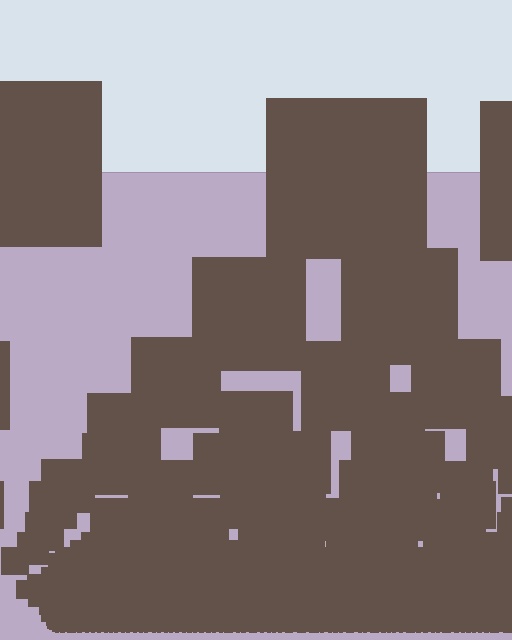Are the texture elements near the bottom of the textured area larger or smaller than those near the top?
Smaller. The gradient is inverted — elements near the bottom are smaller and denser.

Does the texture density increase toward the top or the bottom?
Density increases toward the bottom.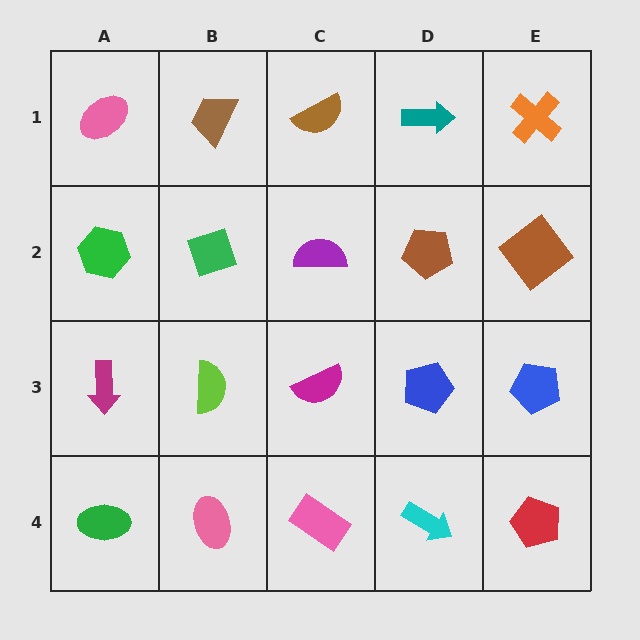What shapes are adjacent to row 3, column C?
A purple semicircle (row 2, column C), a pink rectangle (row 4, column C), a lime semicircle (row 3, column B), a blue pentagon (row 3, column D).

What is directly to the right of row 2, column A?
A green diamond.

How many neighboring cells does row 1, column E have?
2.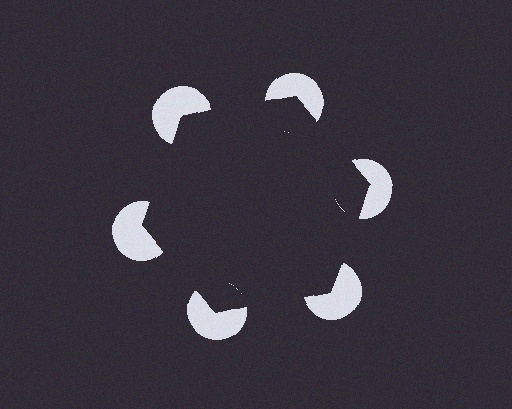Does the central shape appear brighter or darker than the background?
It typically appears slightly darker than the background, even though no actual brightness change is drawn.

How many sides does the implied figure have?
6 sides.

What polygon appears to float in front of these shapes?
An illusory hexagon — its edges are inferred from the aligned wedge cuts in the pac-man discs, not physically drawn.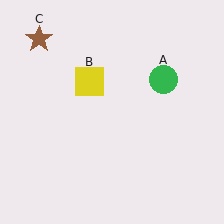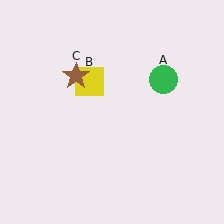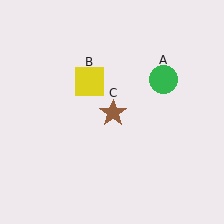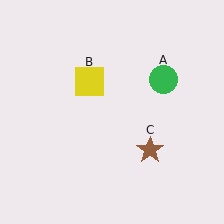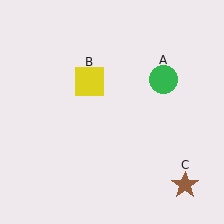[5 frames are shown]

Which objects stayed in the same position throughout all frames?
Green circle (object A) and yellow square (object B) remained stationary.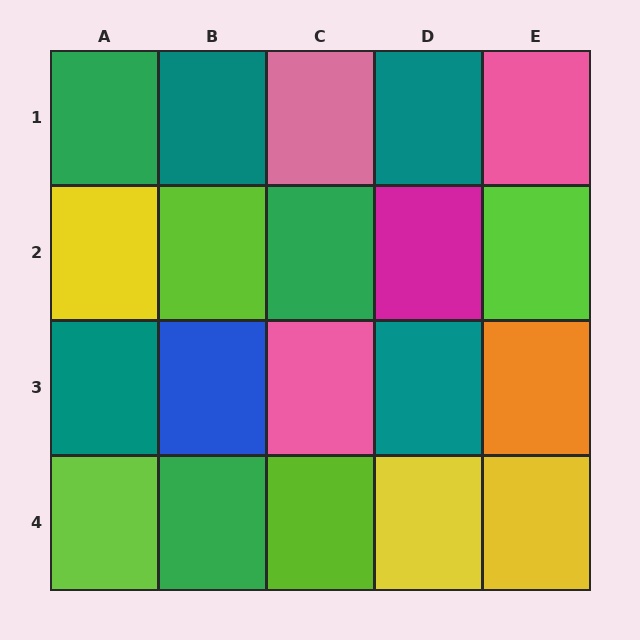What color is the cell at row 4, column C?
Lime.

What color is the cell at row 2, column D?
Magenta.